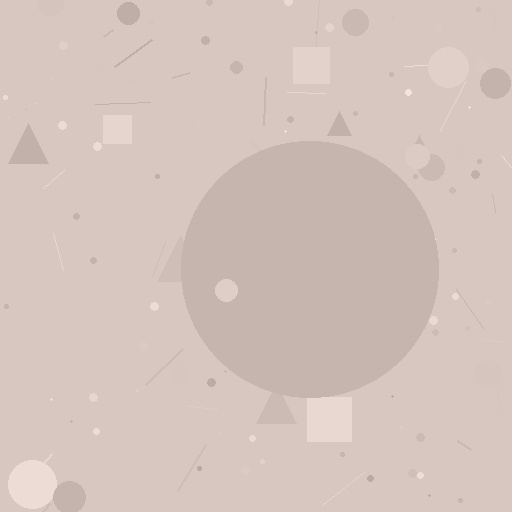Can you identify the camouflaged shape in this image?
The camouflaged shape is a circle.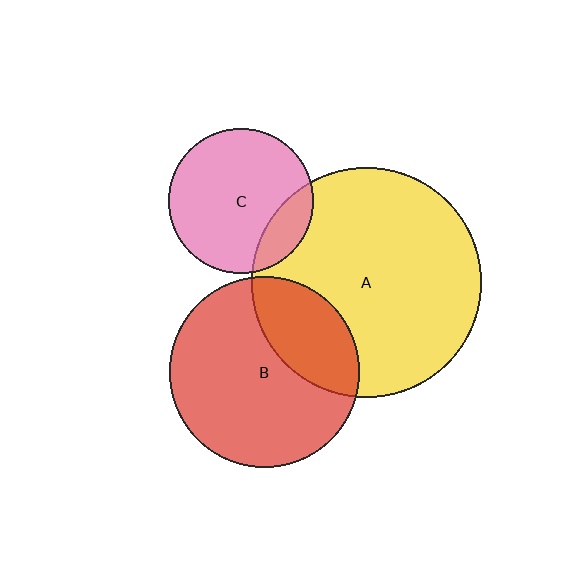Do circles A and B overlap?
Yes.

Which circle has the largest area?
Circle A (yellow).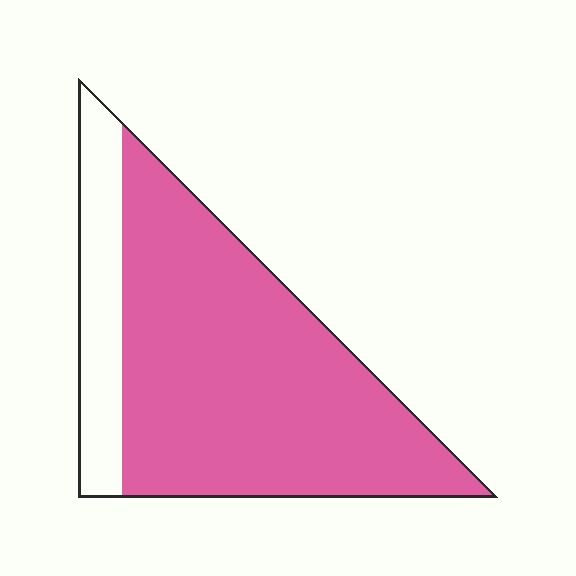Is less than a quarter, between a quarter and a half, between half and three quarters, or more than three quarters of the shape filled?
More than three quarters.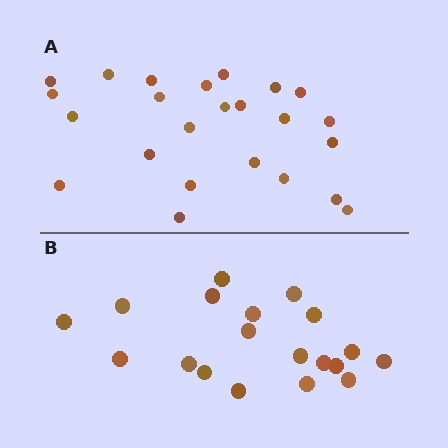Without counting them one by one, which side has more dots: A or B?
Region A (the top region) has more dots.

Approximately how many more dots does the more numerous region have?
Region A has about 5 more dots than region B.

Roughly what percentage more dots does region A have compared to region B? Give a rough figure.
About 25% more.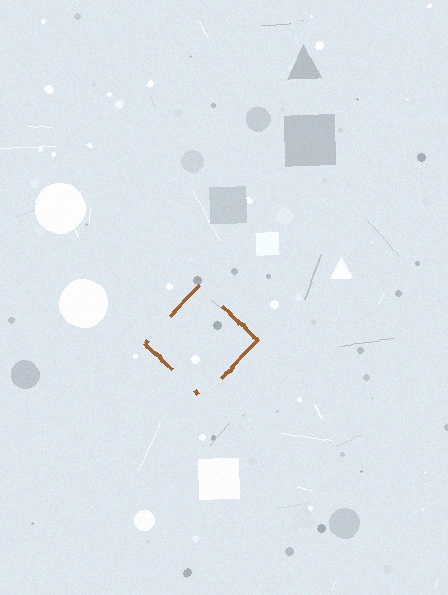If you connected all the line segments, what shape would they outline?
They would outline a diamond.